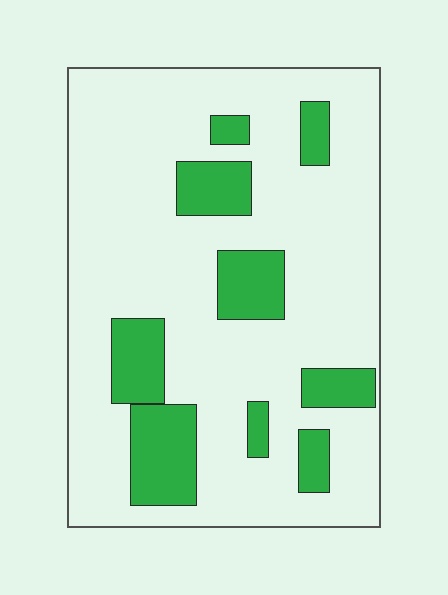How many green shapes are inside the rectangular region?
9.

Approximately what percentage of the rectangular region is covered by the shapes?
Approximately 20%.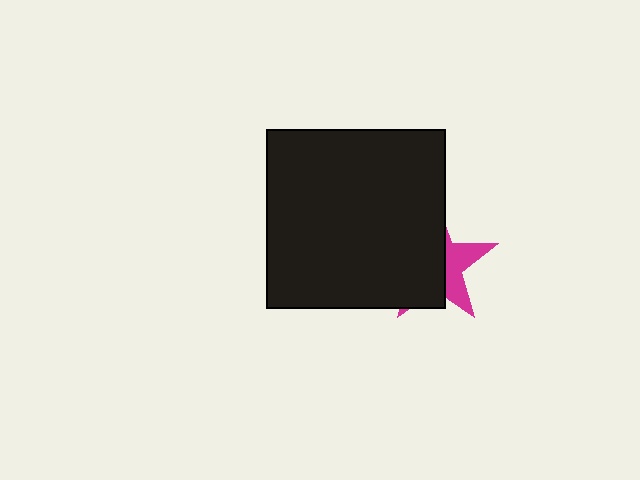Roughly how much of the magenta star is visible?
A small part of it is visible (roughly 36%).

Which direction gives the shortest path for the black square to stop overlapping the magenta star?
Moving left gives the shortest separation.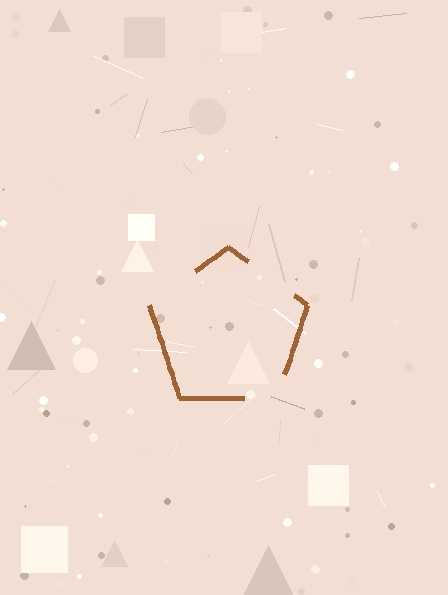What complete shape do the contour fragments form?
The contour fragments form a pentagon.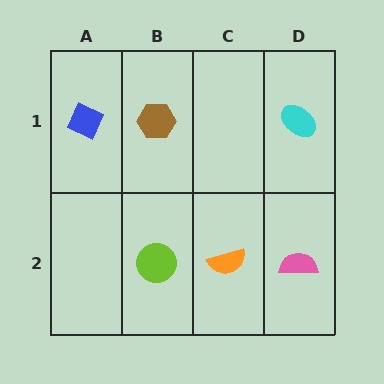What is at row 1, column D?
A cyan ellipse.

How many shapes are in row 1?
3 shapes.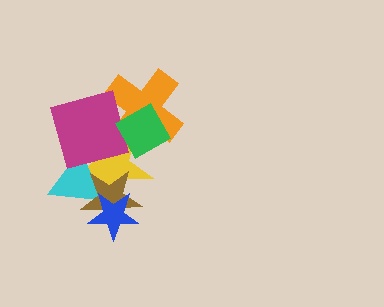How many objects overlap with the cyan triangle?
4 objects overlap with the cyan triangle.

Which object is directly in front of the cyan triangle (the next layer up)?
The magenta square is directly in front of the cyan triangle.